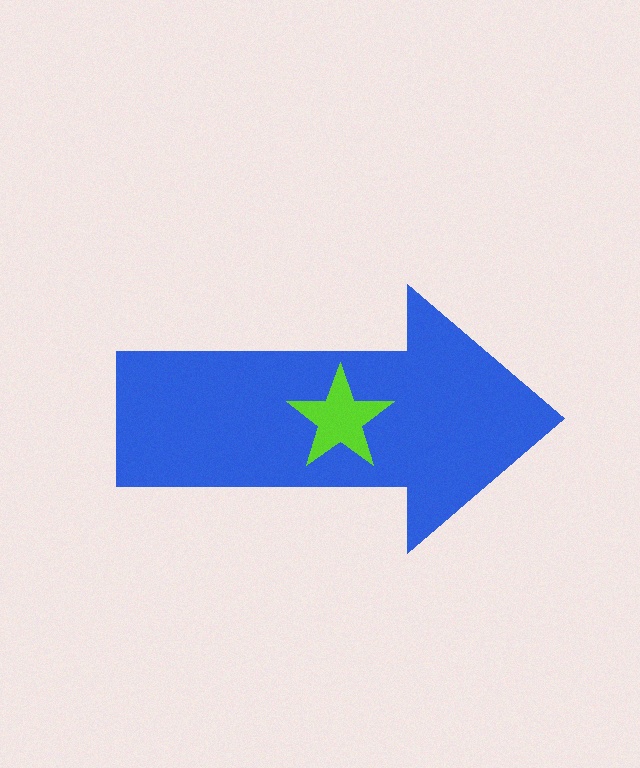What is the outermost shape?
The blue arrow.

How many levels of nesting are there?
2.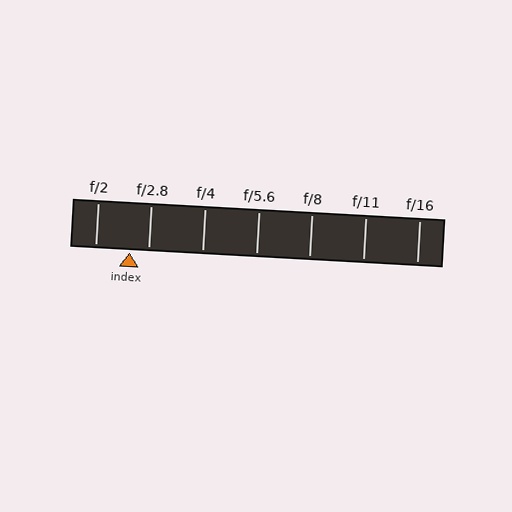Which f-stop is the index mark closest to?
The index mark is closest to f/2.8.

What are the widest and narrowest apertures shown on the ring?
The widest aperture shown is f/2 and the narrowest is f/16.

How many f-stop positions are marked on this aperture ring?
There are 7 f-stop positions marked.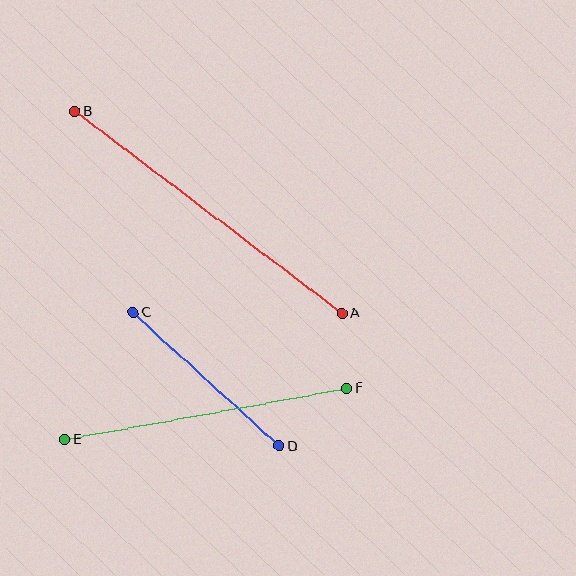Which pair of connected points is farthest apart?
Points A and B are farthest apart.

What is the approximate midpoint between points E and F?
The midpoint is at approximately (206, 414) pixels.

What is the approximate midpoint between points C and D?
The midpoint is at approximately (206, 379) pixels.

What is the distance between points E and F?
The distance is approximately 286 pixels.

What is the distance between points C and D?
The distance is approximately 198 pixels.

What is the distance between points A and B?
The distance is approximately 334 pixels.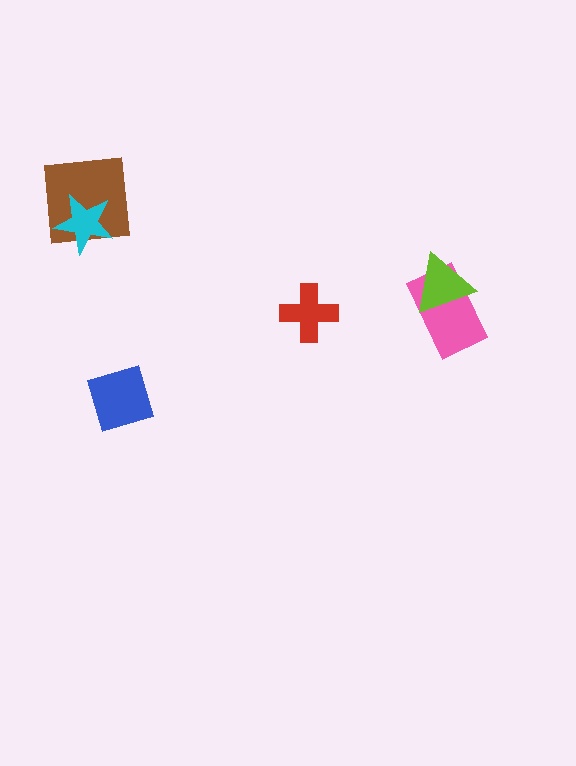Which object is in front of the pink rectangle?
The lime triangle is in front of the pink rectangle.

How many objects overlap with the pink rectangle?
1 object overlaps with the pink rectangle.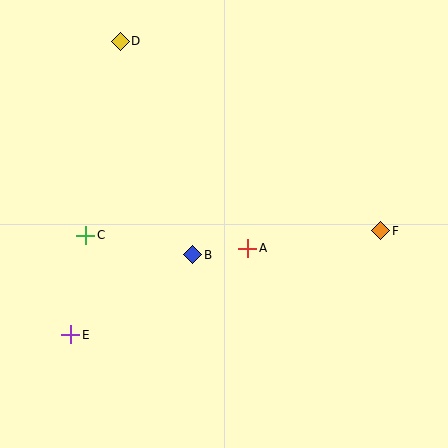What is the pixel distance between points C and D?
The distance between C and D is 197 pixels.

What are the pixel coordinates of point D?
Point D is at (120, 41).